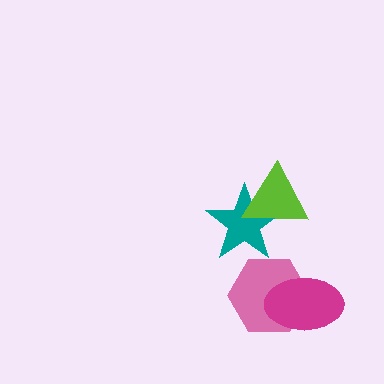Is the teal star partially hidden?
Yes, it is partially covered by another shape.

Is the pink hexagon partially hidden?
Yes, it is partially covered by another shape.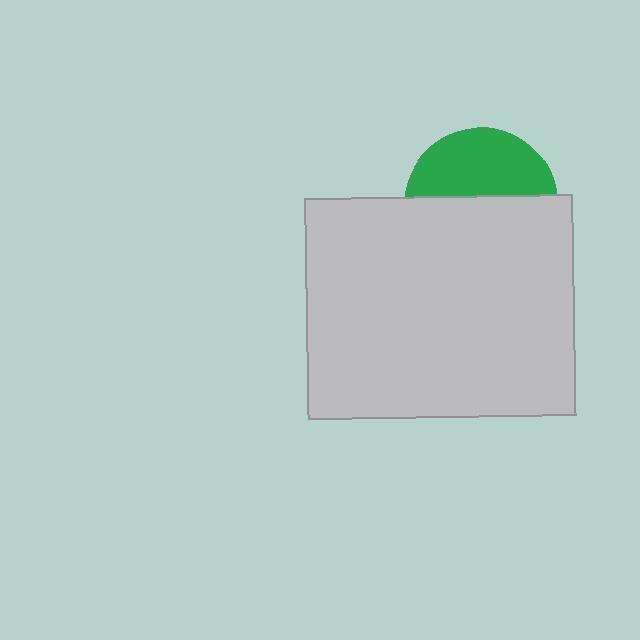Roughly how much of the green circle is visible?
A small part of it is visible (roughly 42%).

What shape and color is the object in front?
The object in front is a light gray rectangle.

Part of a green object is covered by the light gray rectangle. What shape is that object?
It is a circle.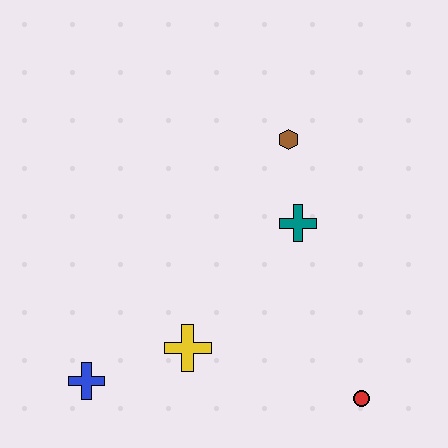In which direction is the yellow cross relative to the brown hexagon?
The yellow cross is below the brown hexagon.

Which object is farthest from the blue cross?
The brown hexagon is farthest from the blue cross.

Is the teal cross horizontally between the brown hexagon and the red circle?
Yes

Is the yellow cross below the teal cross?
Yes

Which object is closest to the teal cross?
The brown hexagon is closest to the teal cross.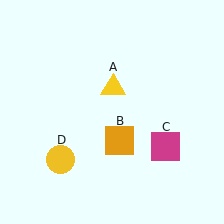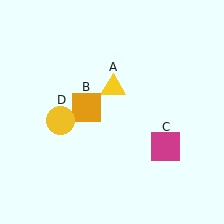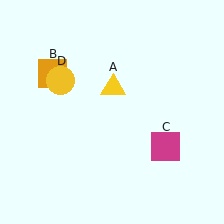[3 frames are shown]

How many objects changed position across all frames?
2 objects changed position: orange square (object B), yellow circle (object D).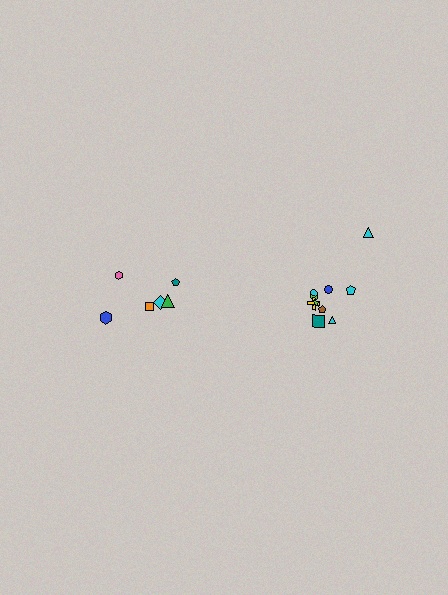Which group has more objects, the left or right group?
The right group.